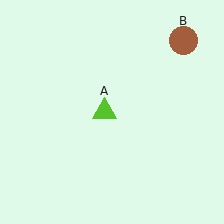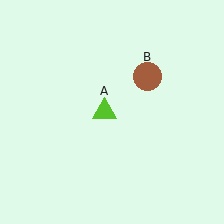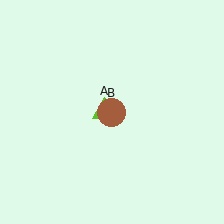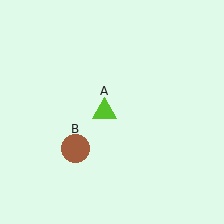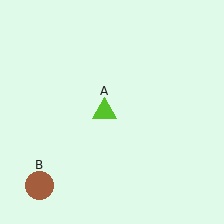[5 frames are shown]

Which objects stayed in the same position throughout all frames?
Lime triangle (object A) remained stationary.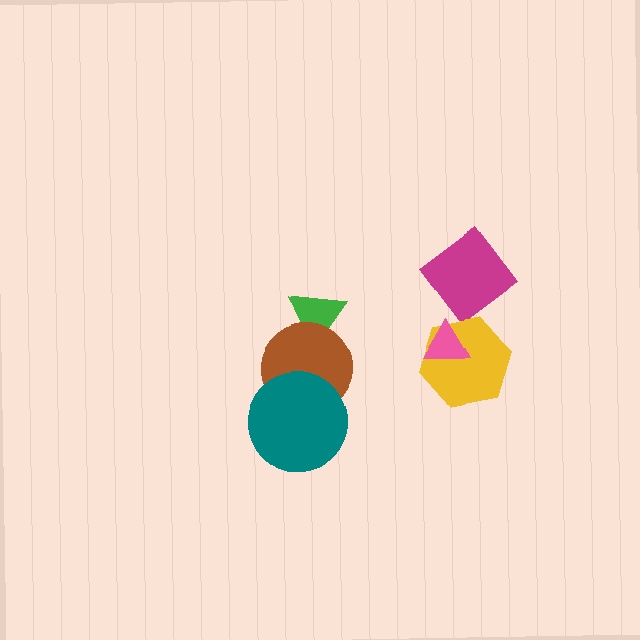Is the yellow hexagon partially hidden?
Yes, it is partially covered by another shape.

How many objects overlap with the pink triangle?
1 object overlaps with the pink triangle.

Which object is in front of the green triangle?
The brown circle is in front of the green triangle.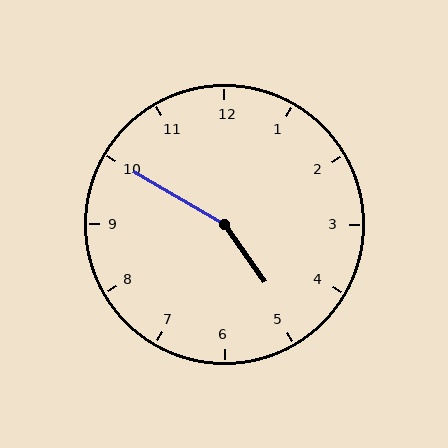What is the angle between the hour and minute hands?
Approximately 155 degrees.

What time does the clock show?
4:50.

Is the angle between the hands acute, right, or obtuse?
It is obtuse.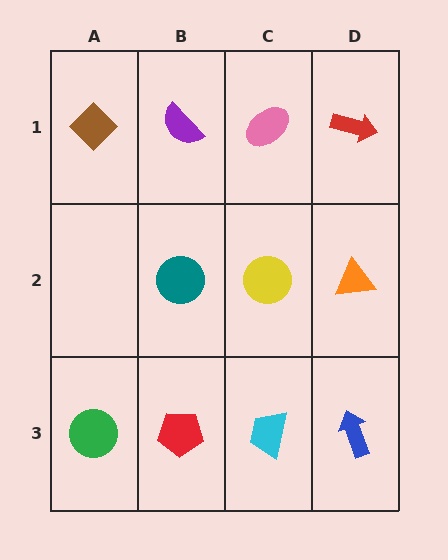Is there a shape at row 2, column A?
No, that cell is empty.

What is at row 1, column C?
A pink ellipse.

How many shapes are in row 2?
3 shapes.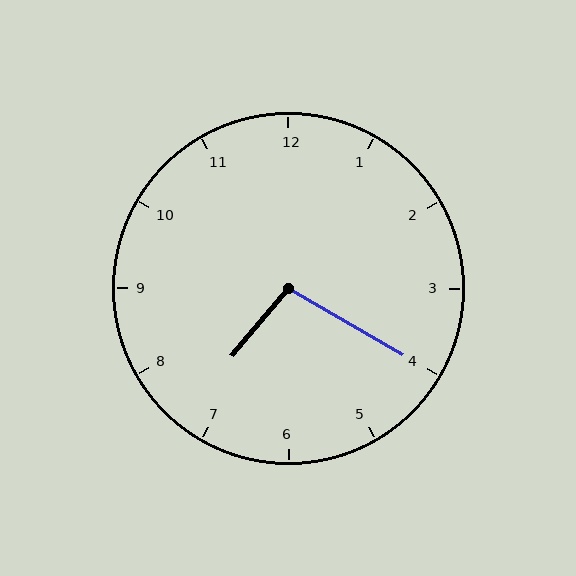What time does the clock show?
7:20.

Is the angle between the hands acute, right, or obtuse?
It is obtuse.